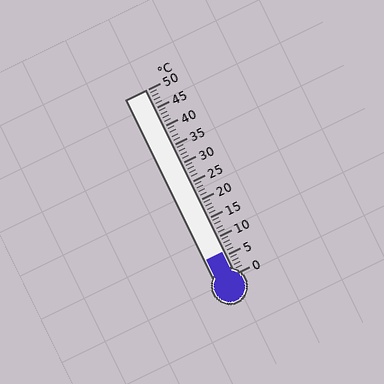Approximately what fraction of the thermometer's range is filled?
The thermometer is filled to approximately 10% of its range.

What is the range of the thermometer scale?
The thermometer scale ranges from 0°C to 50°C.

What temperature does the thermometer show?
The thermometer shows approximately 6°C.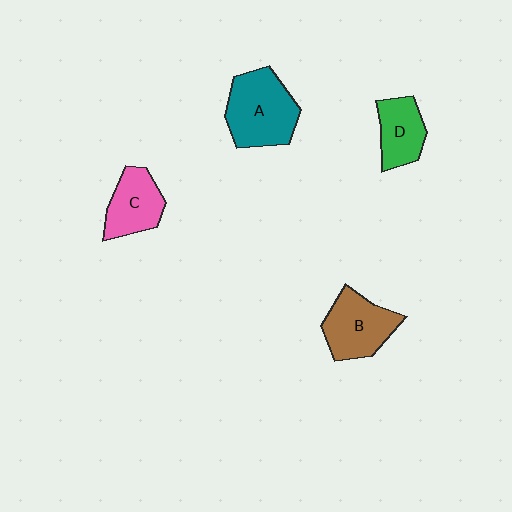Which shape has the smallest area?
Shape D (green).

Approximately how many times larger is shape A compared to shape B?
Approximately 1.2 times.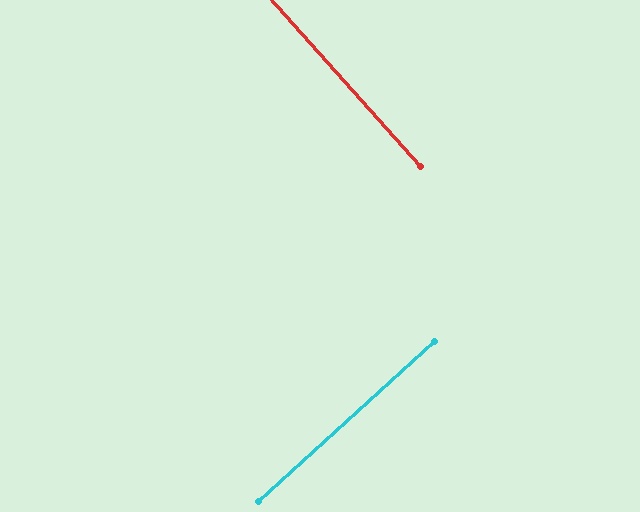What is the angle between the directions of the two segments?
Approximately 89 degrees.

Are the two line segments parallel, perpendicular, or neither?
Perpendicular — they meet at approximately 89°.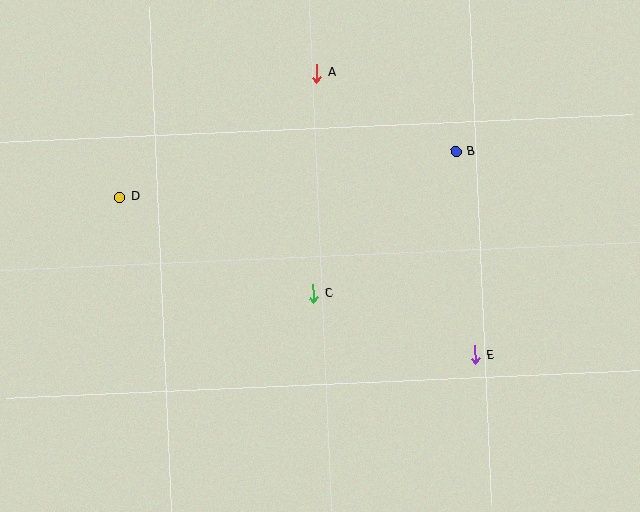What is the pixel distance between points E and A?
The distance between E and A is 323 pixels.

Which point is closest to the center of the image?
Point C at (314, 294) is closest to the center.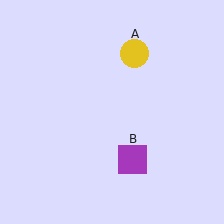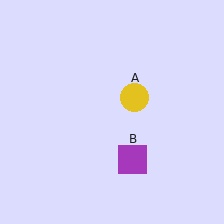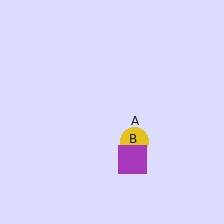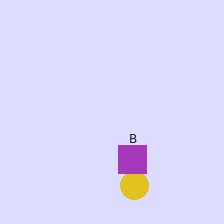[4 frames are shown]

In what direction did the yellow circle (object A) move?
The yellow circle (object A) moved down.